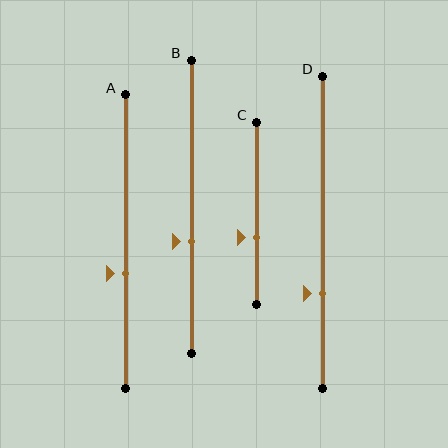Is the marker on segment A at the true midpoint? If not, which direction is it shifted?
No, the marker on segment A is shifted downward by about 11% of the segment length.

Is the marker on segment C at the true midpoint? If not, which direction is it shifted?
No, the marker on segment C is shifted downward by about 13% of the segment length.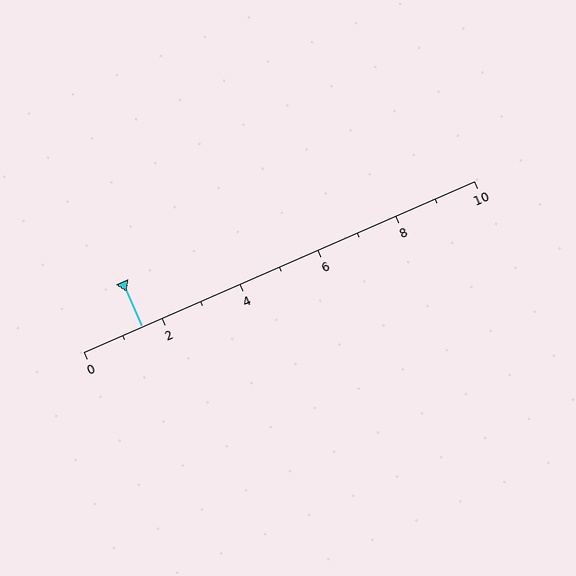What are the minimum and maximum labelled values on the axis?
The axis runs from 0 to 10.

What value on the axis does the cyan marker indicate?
The marker indicates approximately 1.5.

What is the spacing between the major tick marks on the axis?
The major ticks are spaced 2 apart.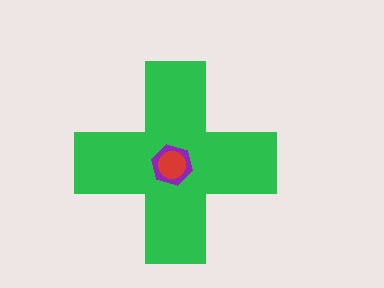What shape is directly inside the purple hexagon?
The red circle.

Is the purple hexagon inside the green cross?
Yes.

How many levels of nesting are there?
3.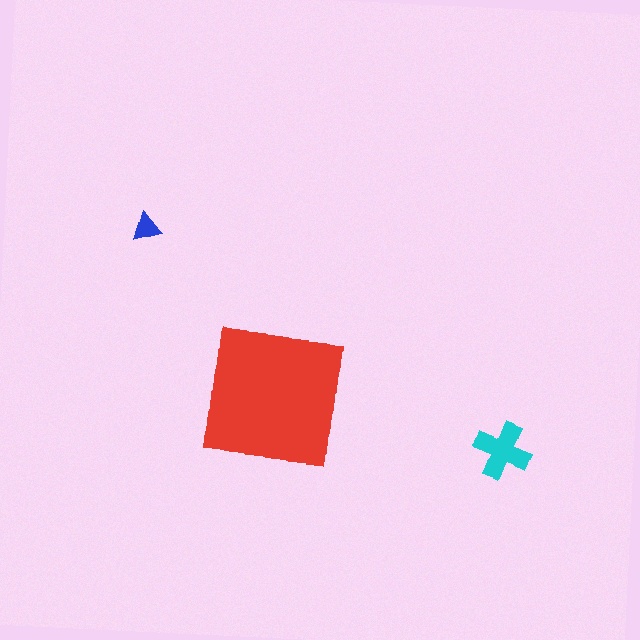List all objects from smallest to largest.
The blue triangle, the cyan cross, the red square.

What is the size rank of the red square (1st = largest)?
1st.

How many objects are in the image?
There are 3 objects in the image.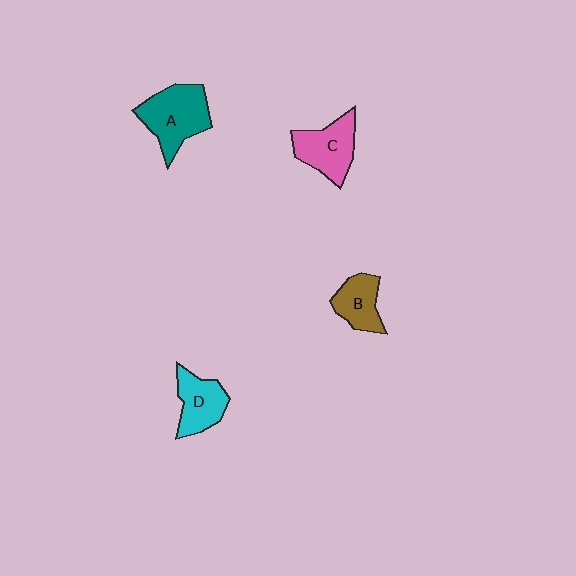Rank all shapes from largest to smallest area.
From largest to smallest: A (teal), C (pink), D (cyan), B (brown).